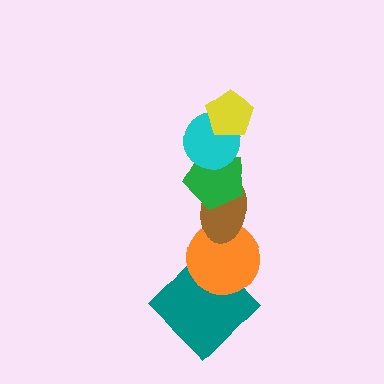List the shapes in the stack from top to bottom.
From top to bottom: the yellow pentagon, the cyan circle, the green pentagon, the brown ellipse, the orange circle, the teal diamond.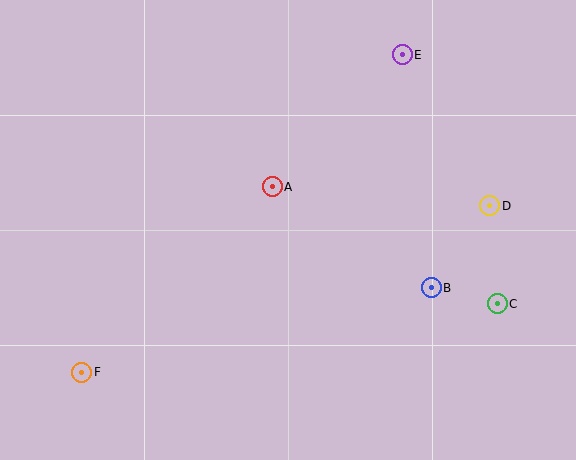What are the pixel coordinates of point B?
Point B is at (431, 288).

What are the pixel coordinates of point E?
Point E is at (402, 55).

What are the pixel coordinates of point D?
Point D is at (490, 206).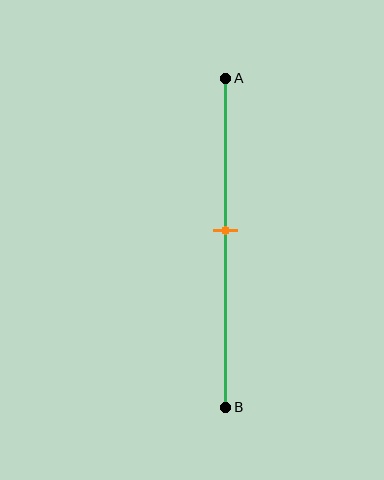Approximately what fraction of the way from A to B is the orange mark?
The orange mark is approximately 45% of the way from A to B.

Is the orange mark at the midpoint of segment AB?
No, the mark is at about 45% from A, not at the 50% midpoint.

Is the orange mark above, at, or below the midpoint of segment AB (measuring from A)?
The orange mark is above the midpoint of segment AB.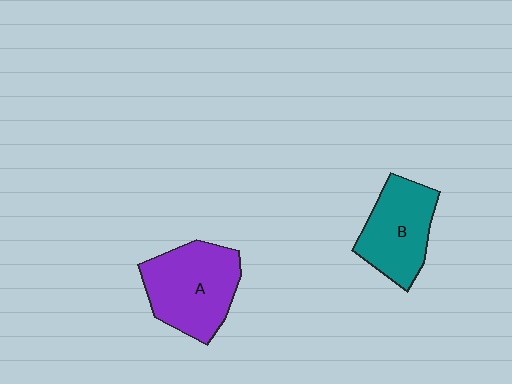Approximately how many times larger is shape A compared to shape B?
Approximately 1.2 times.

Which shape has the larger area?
Shape A (purple).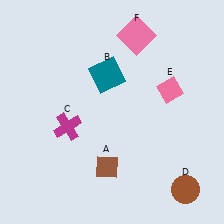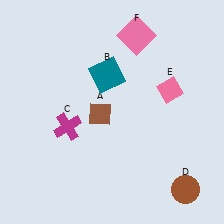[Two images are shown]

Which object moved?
The brown diamond (A) moved up.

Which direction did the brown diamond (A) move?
The brown diamond (A) moved up.